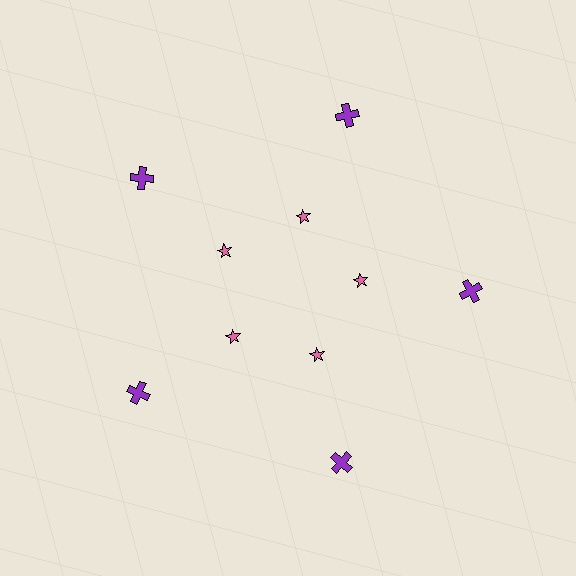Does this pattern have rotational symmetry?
Yes, this pattern has 5-fold rotational symmetry. It looks the same after rotating 72 degrees around the center.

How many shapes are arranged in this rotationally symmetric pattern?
There are 10 shapes, arranged in 5 groups of 2.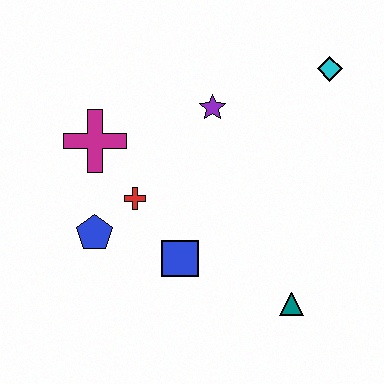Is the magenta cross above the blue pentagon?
Yes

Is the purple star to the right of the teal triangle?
No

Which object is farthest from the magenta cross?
The teal triangle is farthest from the magenta cross.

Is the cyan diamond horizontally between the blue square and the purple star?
No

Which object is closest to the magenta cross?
The red cross is closest to the magenta cross.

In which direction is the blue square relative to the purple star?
The blue square is below the purple star.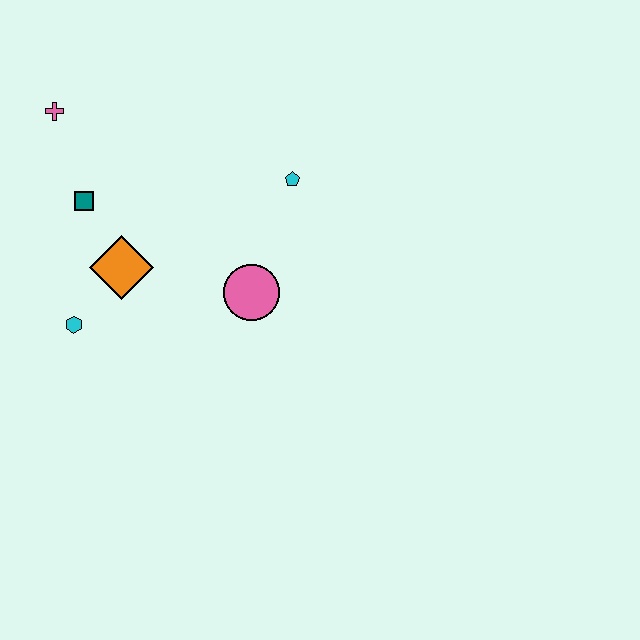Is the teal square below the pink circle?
No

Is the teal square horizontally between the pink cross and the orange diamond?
Yes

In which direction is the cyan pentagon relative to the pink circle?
The cyan pentagon is above the pink circle.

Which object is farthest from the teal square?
The cyan pentagon is farthest from the teal square.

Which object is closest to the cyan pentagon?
The pink circle is closest to the cyan pentagon.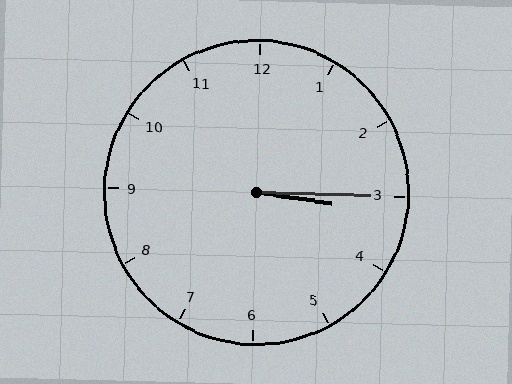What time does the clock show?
3:15.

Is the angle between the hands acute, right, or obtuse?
It is acute.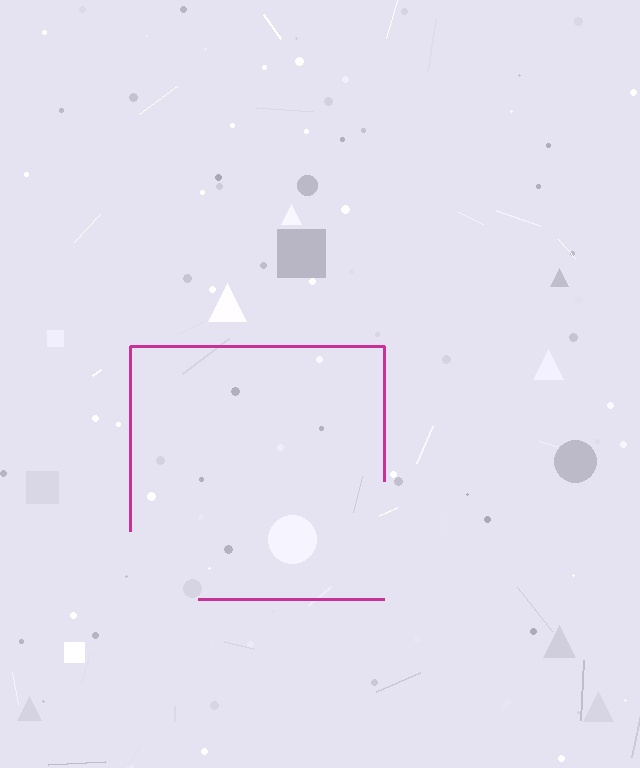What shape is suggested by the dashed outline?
The dashed outline suggests a square.